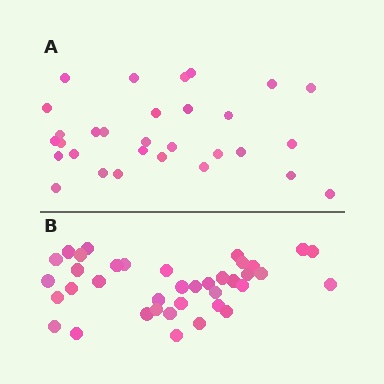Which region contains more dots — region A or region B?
Region B (the bottom region) has more dots.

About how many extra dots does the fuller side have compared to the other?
Region B has roughly 8 or so more dots than region A.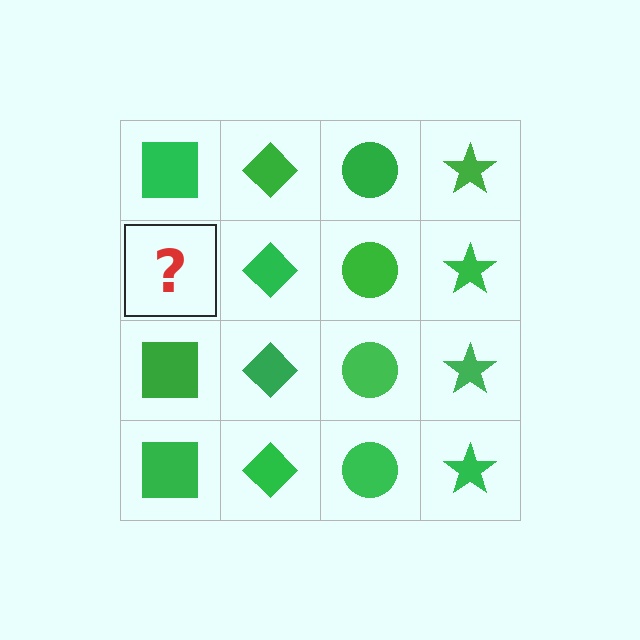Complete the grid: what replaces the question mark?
The question mark should be replaced with a green square.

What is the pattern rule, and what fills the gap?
The rule is that each column has a consistent shape. The gap should be filled with a green square.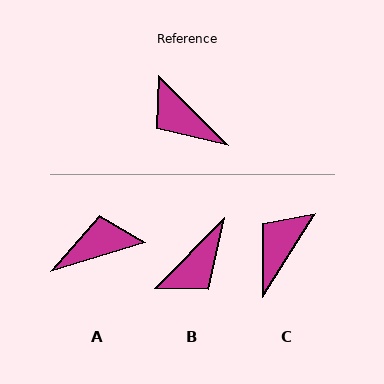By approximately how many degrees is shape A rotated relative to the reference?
Approximately 118 degrees clockwise.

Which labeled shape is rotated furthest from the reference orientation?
A, about 118 degrees away.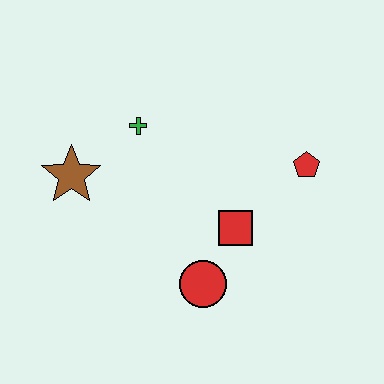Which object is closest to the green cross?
The brown star is closest to the green cross.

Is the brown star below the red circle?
No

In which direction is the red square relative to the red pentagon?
The red square is to the left of the red pentagon.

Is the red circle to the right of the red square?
No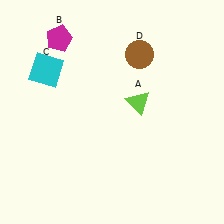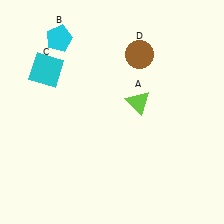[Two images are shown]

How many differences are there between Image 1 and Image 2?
There is 1 difference between the two images.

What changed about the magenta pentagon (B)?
In Image 1, B is magenta. In Image 2, it changed to cyan.